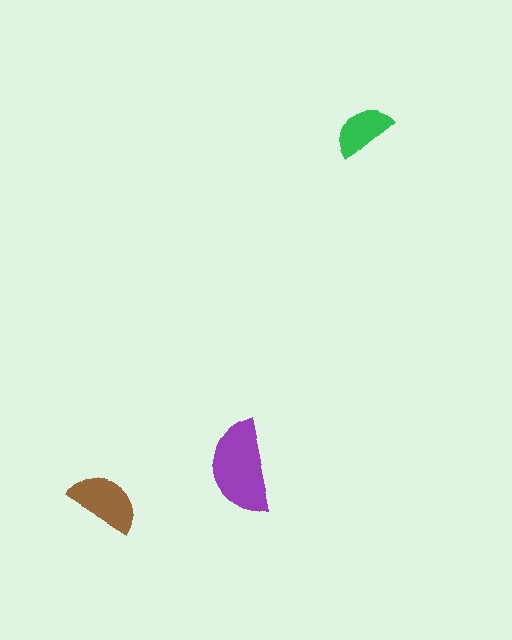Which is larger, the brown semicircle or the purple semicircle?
The purple one.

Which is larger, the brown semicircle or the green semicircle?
The brown one.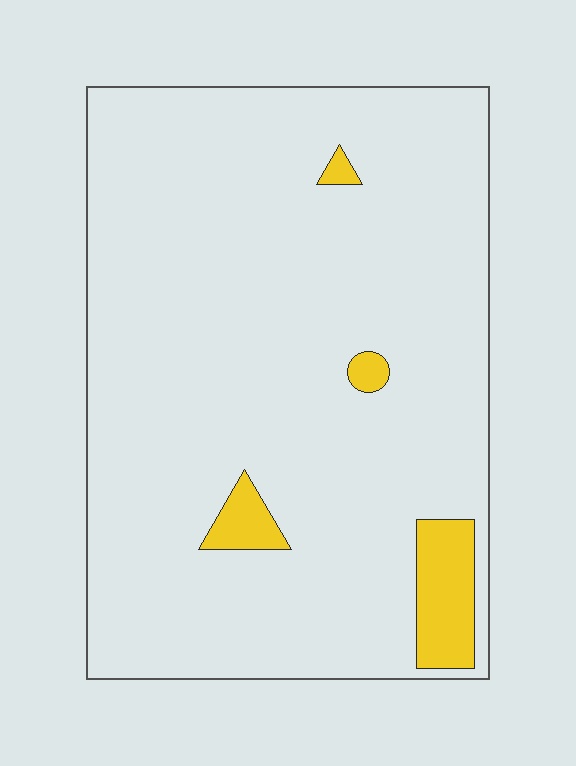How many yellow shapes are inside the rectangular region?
4.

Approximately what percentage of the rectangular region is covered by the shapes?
Approximately 5%.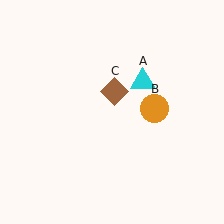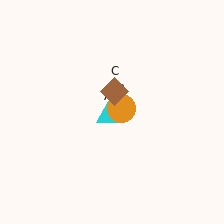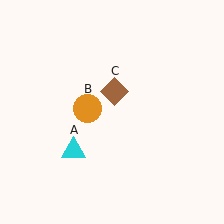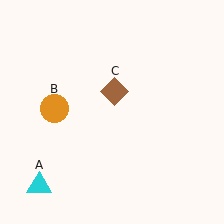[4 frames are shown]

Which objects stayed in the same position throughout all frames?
Brown diamond (object C) remained stationary.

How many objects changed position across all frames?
2 objects changed position: cyan triangle (object A), orange circle (object B).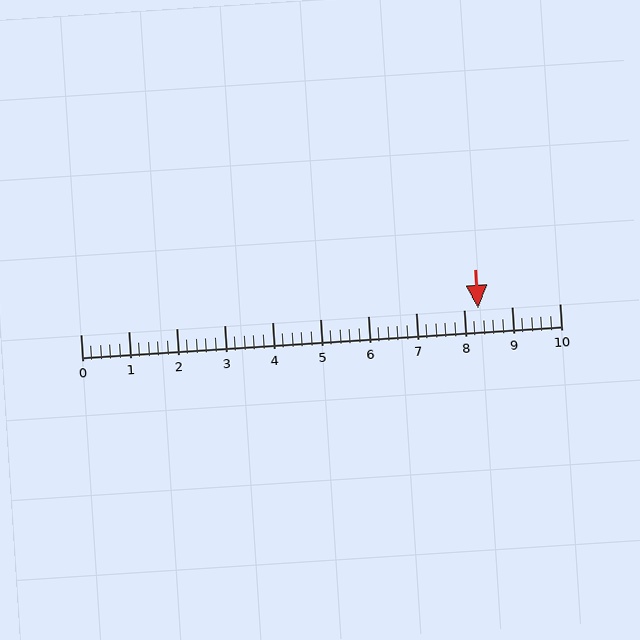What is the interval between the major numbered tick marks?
The major tick marks are spaced 1 units apart.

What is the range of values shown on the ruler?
The ruler shows values from 0 to 10.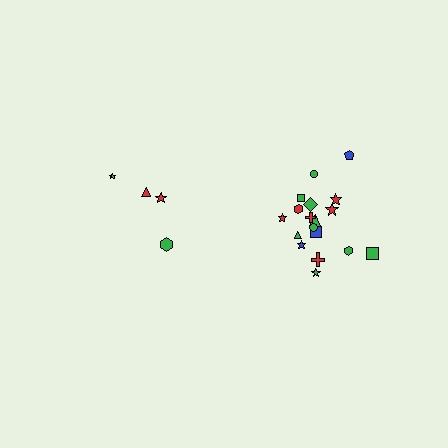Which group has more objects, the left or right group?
The right group.